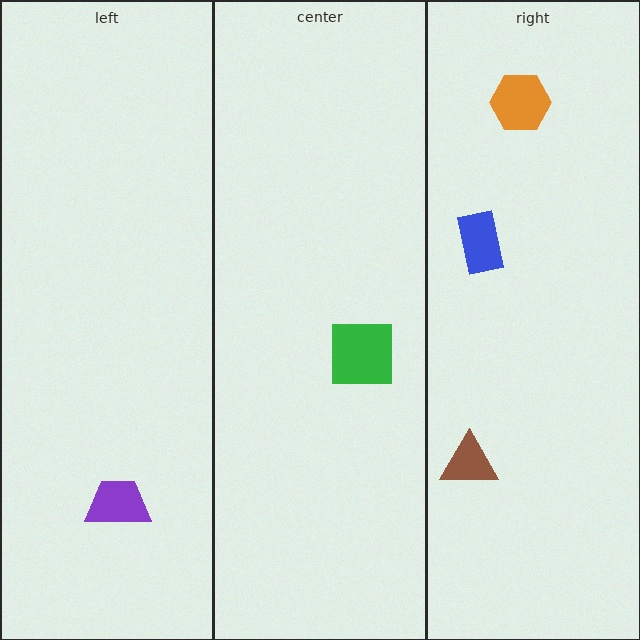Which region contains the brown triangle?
The right region.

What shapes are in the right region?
The blue rectangle, the brown triangle, the orange hexagon.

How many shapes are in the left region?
1.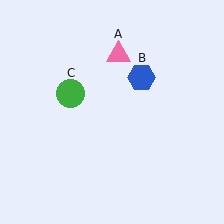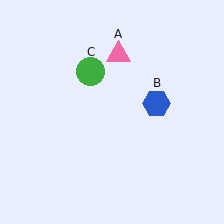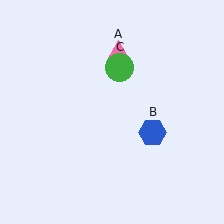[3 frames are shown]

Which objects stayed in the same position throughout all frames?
Pink triangle (object A) remained stationary.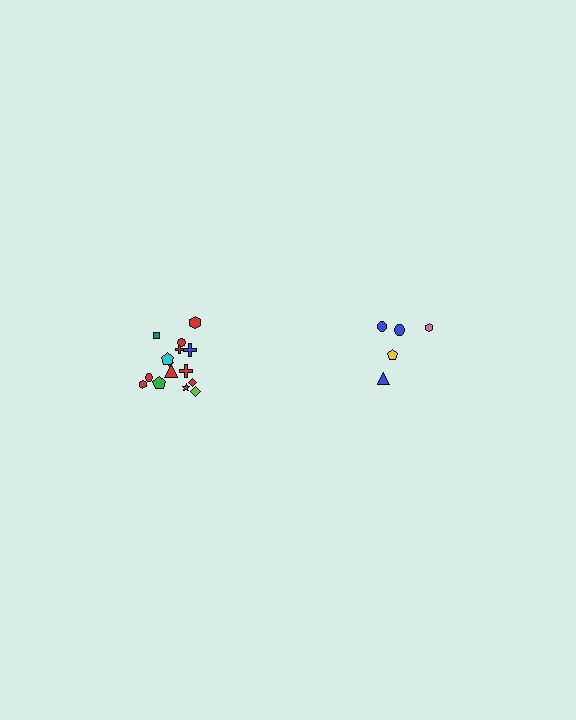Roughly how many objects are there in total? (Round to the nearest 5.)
Roughly 20 objects in total.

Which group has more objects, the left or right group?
The left group.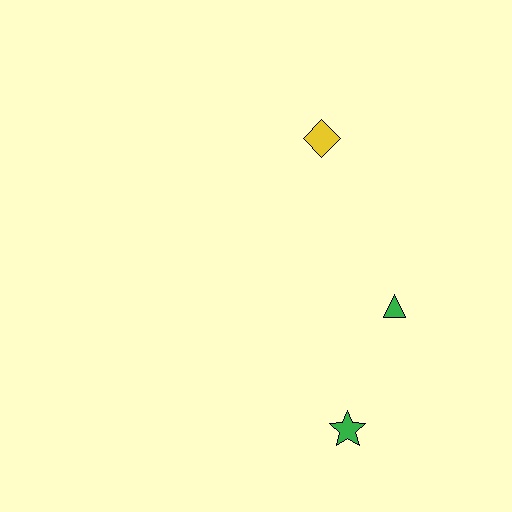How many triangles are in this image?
There is 1 triangle.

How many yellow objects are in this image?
There is 1 yellow object.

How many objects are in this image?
There are 3 objects.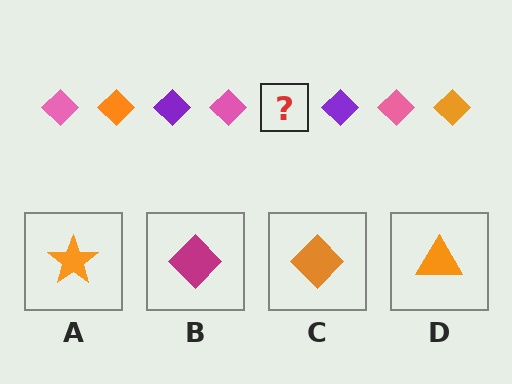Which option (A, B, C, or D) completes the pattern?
C.